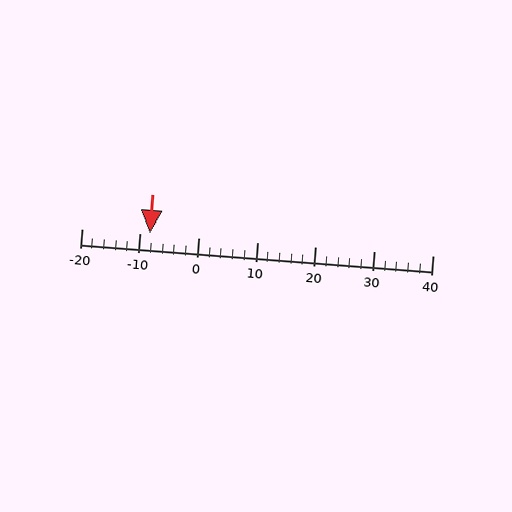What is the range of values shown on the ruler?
The ruler shows values from -20 to 40.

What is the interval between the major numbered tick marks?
The major tick marks are spaced 10 units apart.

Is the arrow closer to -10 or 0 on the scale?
The arrow is closer to -10.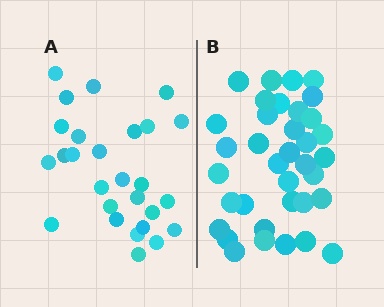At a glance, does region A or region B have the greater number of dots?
Region B (the right region) has more dots.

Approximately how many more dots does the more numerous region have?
Region B has roughly 8 or so more dots than region A.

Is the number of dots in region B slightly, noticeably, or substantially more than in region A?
Region B has noticeably more, but not dramatically so. The ratio is roughly 1.3 to 1.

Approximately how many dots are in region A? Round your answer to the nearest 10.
About 30 dots. (The exact count is 27, which rounds to 30.)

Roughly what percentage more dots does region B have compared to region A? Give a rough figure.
About 35% more.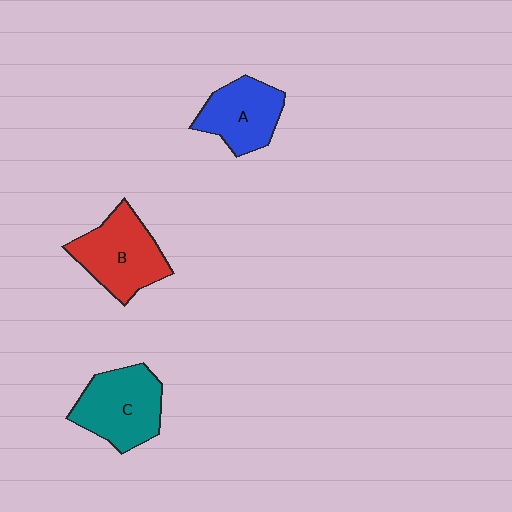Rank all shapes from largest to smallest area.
From largest to smallest: C (teal), B (red), A (blue).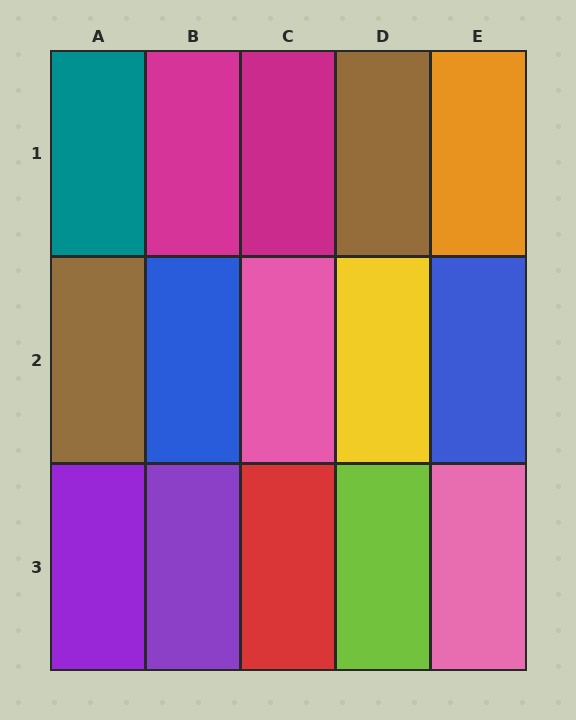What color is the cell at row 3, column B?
Purple.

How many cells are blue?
2 cells are blue.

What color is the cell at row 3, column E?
Pink.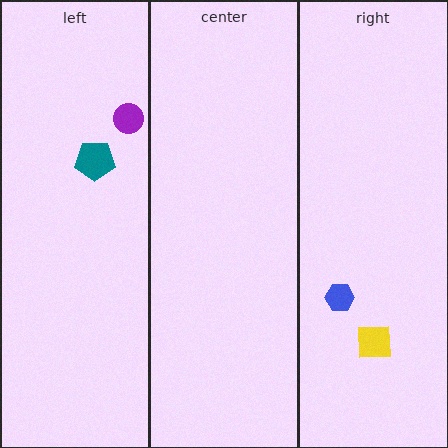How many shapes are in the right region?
2.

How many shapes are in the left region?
2.